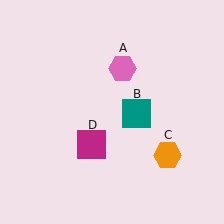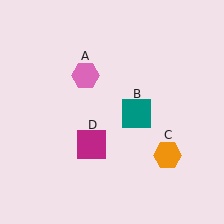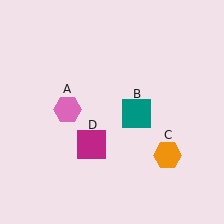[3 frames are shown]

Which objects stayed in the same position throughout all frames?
Teal square (object B) and orange hexagon (object C) and magenta square (object D) remained stationary.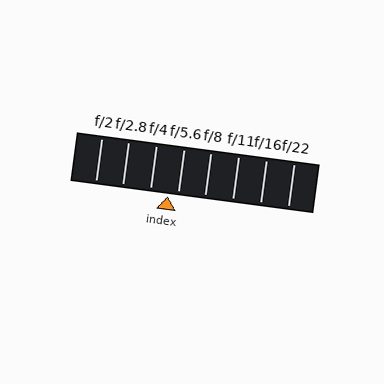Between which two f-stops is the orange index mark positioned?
The index mark is between f/4 and f/5.6.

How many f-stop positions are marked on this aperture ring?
There are 8 f-stop positions marked.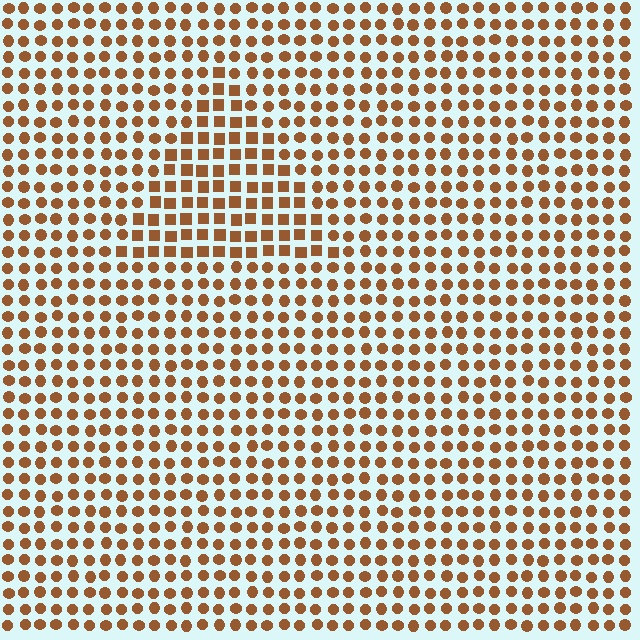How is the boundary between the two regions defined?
The boundary is defined by a change in element shape: squares inside vs. circles outside. All elements share the same color and spacing.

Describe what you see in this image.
The image is filled with small brown elements arranged in a uniform grid. A triangle-shaped region contains squares, while the surrounding area contains circles. The boundary is defined purely by the change in element shape.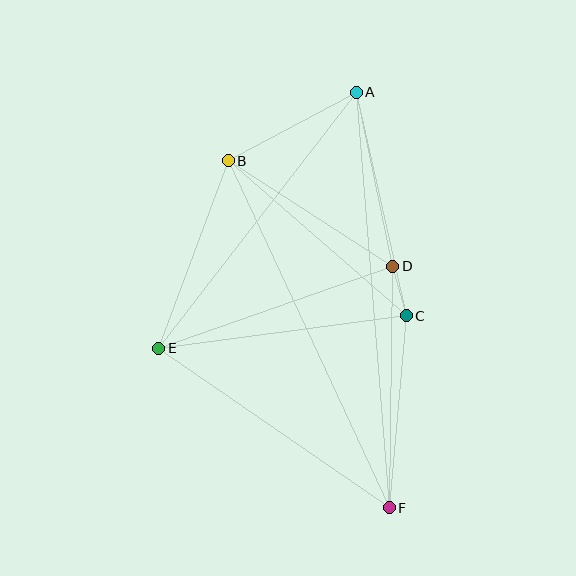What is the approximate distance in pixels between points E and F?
The distance between E and F is approximately 280 pixels.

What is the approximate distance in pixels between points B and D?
The distance between B and D is approximately 195 pixels.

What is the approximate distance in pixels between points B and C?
The distance between B and C is approximately 236 pixels.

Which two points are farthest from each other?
Points A and F are farthest from each other.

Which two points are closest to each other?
Points C and D are closest to each other.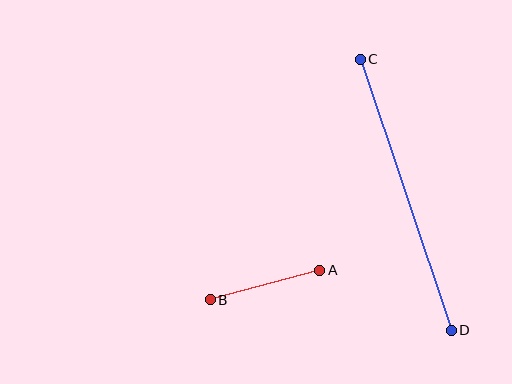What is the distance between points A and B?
The distance is approximately 113 pixels.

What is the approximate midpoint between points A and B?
The midpoint is at approximately (265, 285) pixels.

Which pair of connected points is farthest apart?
Points C and D are farthest apart.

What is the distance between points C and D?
The distance is approximately 286 pixels.